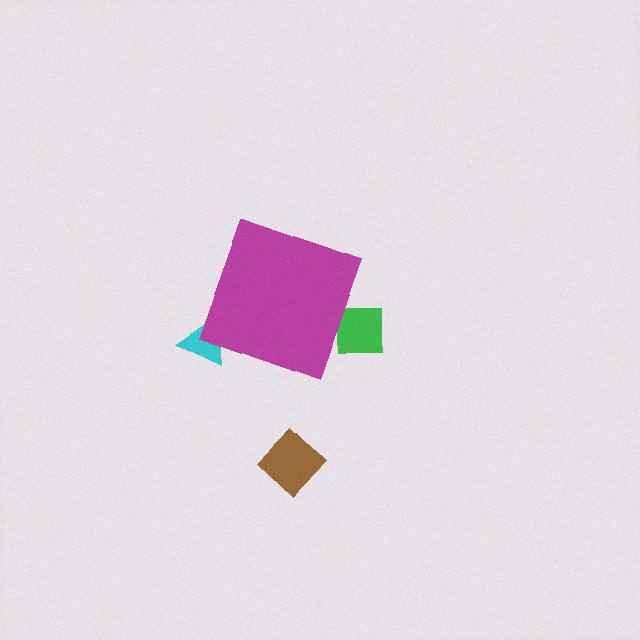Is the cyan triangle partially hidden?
Yes, the cyan triangle is partially hidden behind the magenta diamond.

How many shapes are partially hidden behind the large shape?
2 shapes are partially hidden.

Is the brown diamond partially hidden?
No, the brown diamond is fully visible.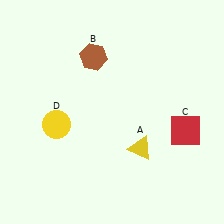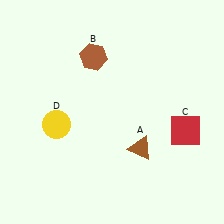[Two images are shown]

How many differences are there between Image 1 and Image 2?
There is 1 difference between the two images.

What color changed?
The triangle (A) changed from yellow in Image 1 to brown in Image 2.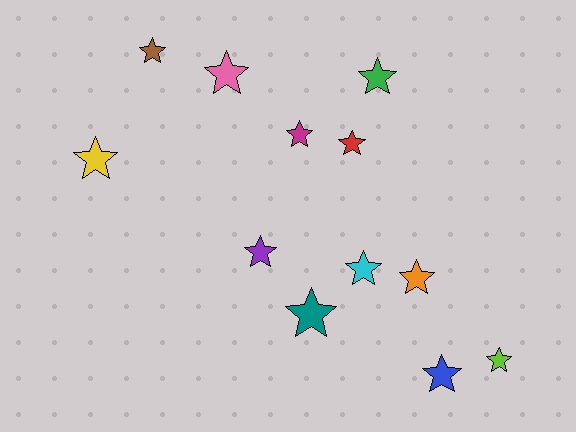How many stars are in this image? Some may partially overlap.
There are 12 stars.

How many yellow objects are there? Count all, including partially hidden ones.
There is 1 yellow object.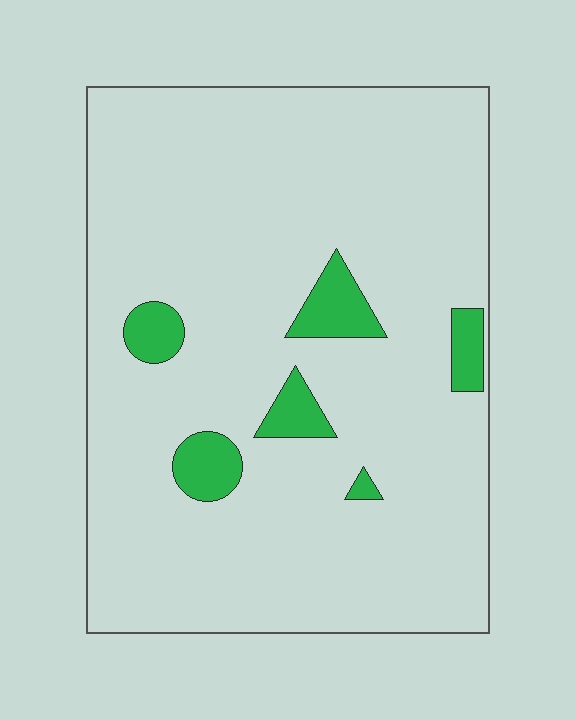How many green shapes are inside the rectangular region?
6.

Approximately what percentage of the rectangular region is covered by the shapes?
Approximately 10%.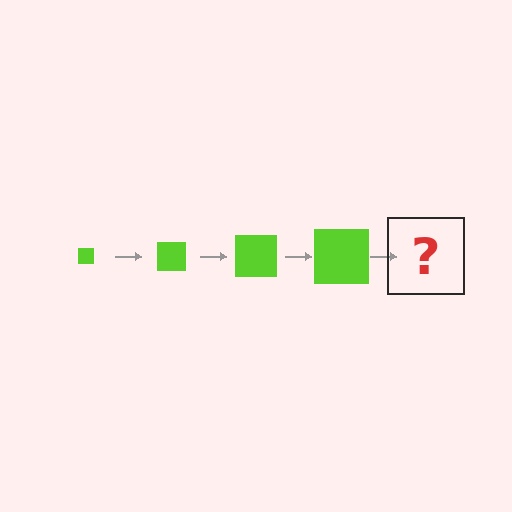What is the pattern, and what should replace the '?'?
The pattern is that the square gets progressively larger each step. The '?' should be a lime square, larger than the previous one.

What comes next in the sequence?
The next element should be a lime square, larger than the previous one.